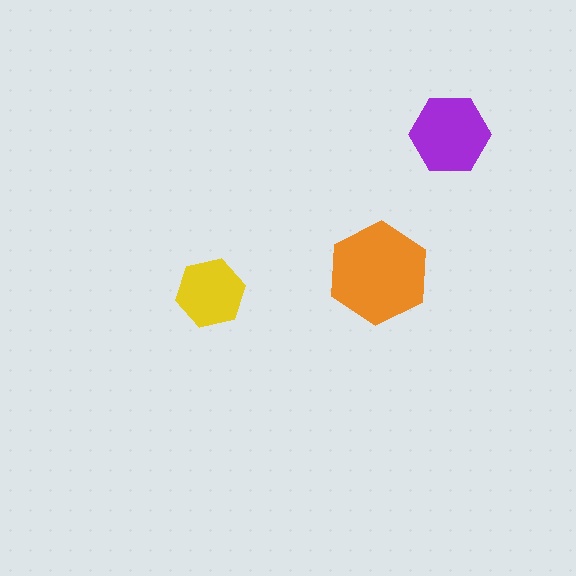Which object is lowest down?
The yellow hexagon is bottommost.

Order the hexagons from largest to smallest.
the orange one, the purple one, the yellow one.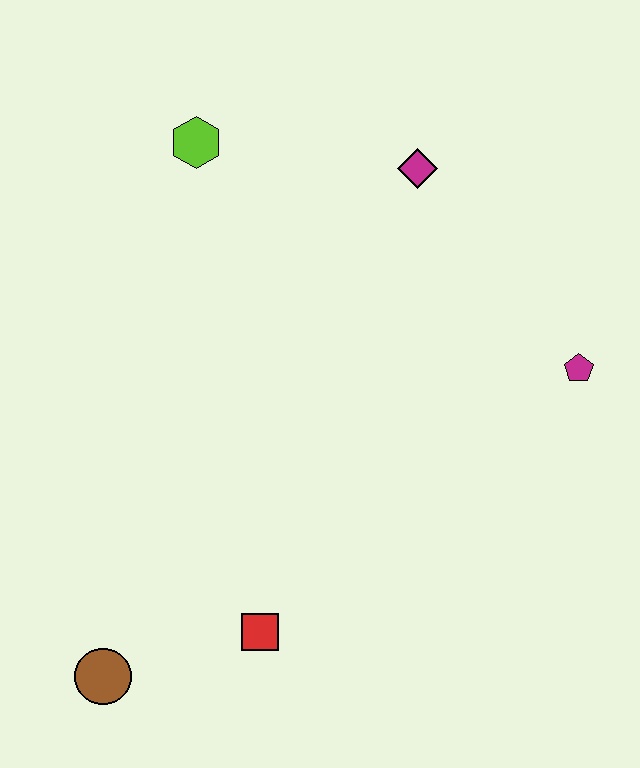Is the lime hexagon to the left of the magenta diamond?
Yes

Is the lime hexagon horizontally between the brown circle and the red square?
Yes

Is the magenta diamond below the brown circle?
No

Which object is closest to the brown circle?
The red square is closest to the brown circle.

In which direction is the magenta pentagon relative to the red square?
The magenta pentagon is to the right of the red square.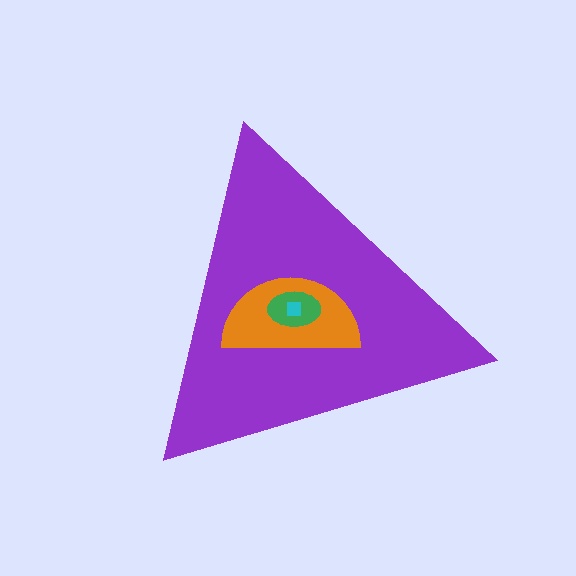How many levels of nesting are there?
4.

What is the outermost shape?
The purple triangle.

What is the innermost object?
The cyan square.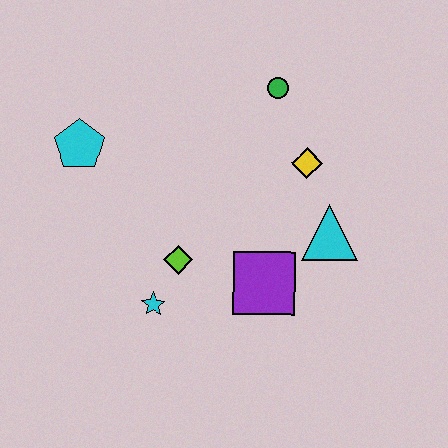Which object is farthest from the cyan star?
The green circle is farthest from the cyan star.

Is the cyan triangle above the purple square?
Yes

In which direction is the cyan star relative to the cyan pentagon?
The cyan star is below the cyan pentagon.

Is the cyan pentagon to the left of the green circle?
Yes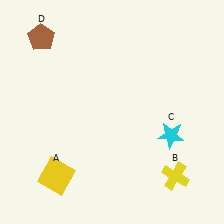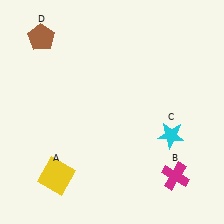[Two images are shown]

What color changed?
The cross (B) changed from yellow in Image 1 to magenta in Image 2.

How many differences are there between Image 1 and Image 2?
There is 1 difference between the two images.